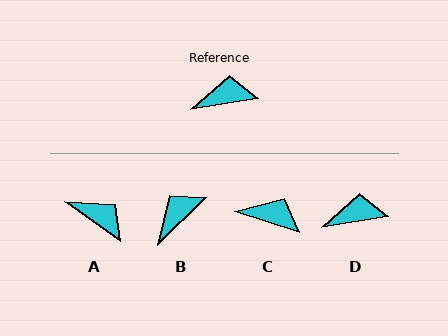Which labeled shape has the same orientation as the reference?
D.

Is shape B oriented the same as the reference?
No, it is off by about 35 degrees.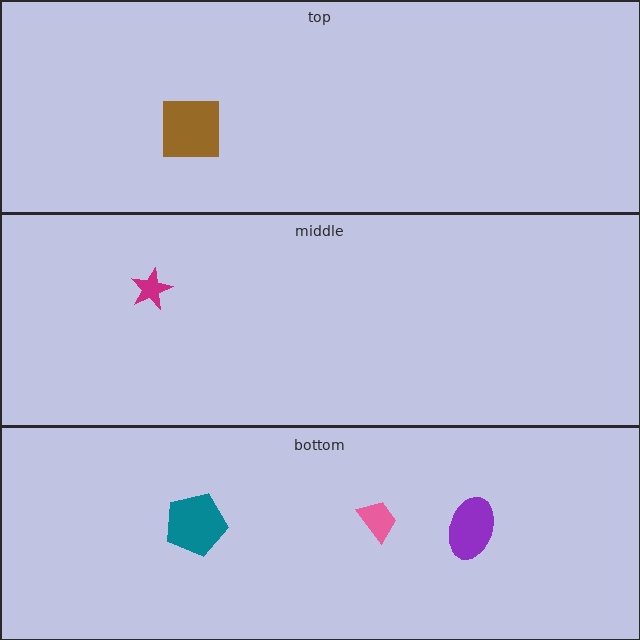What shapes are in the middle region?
The magenta star.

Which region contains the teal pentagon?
The bottom region.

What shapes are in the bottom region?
The pink trapezoid, the purple ellipse, the teal pentagon.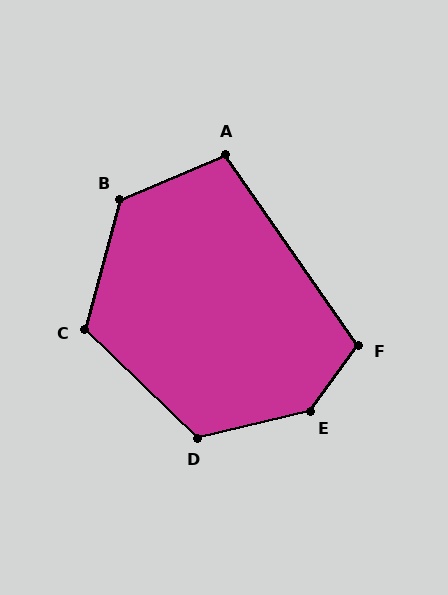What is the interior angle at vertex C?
Approximately 119 degrees (obtuse).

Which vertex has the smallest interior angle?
A, at approximately 102 degrees.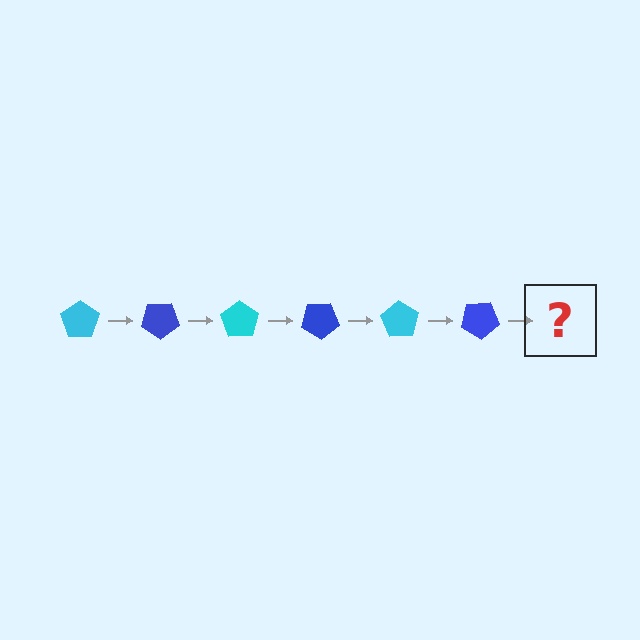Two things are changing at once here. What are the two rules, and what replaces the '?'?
The two rules are that it rotates 35 degrees each step and the color cycles through cyan and blue. The '?' should be a cyan pentagon, rotated 210 degrees from the start.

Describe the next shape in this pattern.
It should be a cyan pentagon, rotated 210 degrees from the start.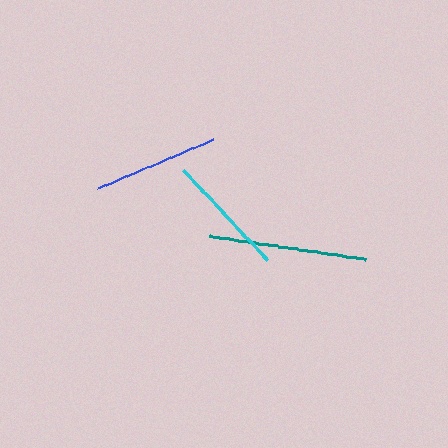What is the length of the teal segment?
The teal segment is approximately 158 pixels long.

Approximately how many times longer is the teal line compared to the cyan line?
The teal line is approximately 1.3 times the length of the cyan line.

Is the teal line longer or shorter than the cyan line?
The teal line is longer than the cyan line.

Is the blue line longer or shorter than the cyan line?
The blue line is longer than the cyan line.